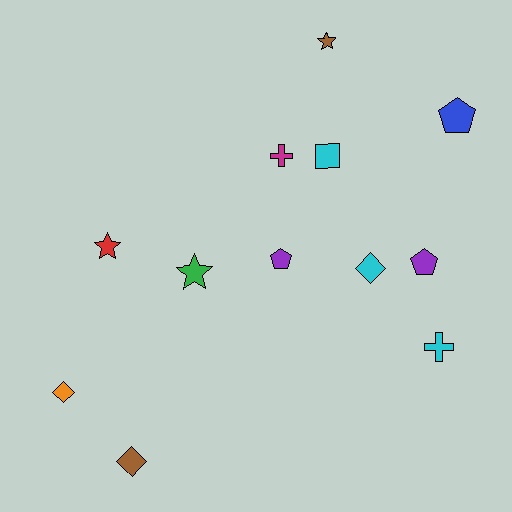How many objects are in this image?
There are 12 objects.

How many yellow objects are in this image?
There are no yellow objects.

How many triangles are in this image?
There are no triangles.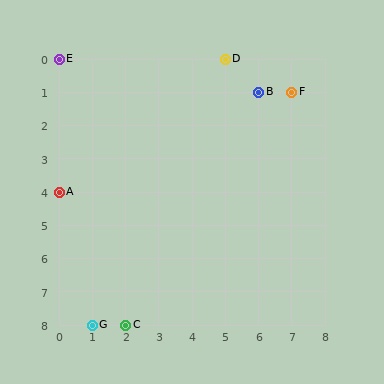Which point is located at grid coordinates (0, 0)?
Point E is at (0, 0).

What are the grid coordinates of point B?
Point B is at grid coordinates (6, 1).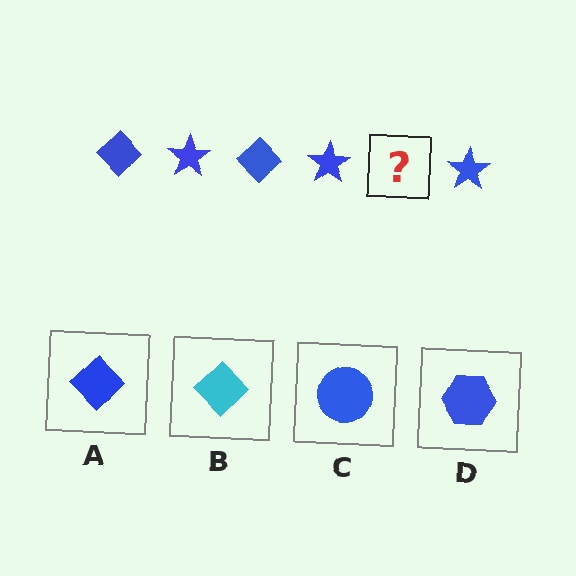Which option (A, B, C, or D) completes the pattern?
A.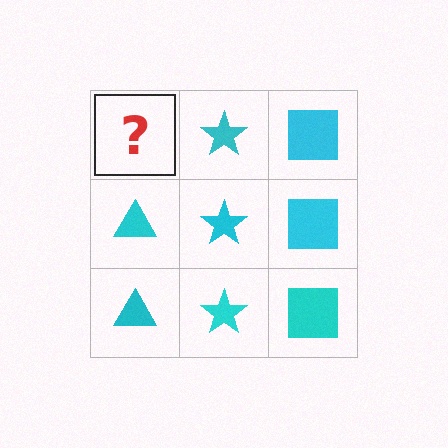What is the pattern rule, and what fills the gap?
The rule is that each column has a consistent shape. The gap should be filled with a cyan triangle.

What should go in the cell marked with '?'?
The missing cell should contain a cyan triangle.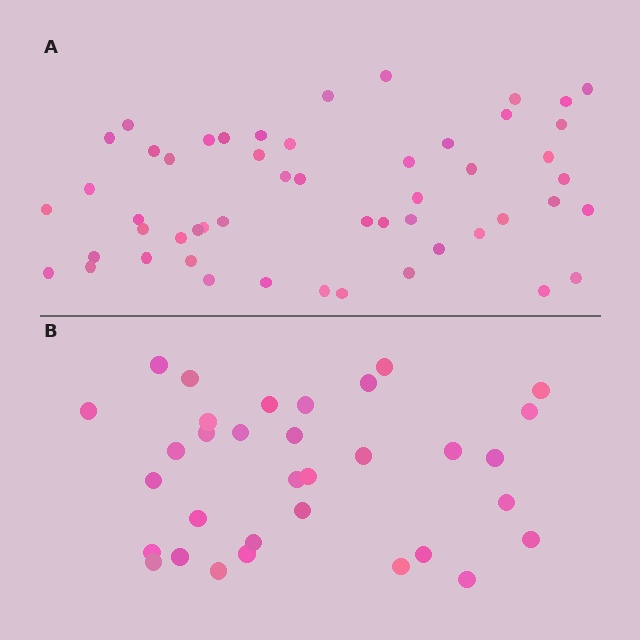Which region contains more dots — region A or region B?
Region A (the top region) has more dots.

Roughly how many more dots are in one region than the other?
Region A has approximately 20 more dots than region B.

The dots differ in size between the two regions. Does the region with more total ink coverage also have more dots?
No. Region B has more total ink coverage because its dots are larger, but region A actually contains more individual dots. Total area can be misleading — the number of items is what matters here.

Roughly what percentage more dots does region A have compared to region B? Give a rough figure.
About 60% more.